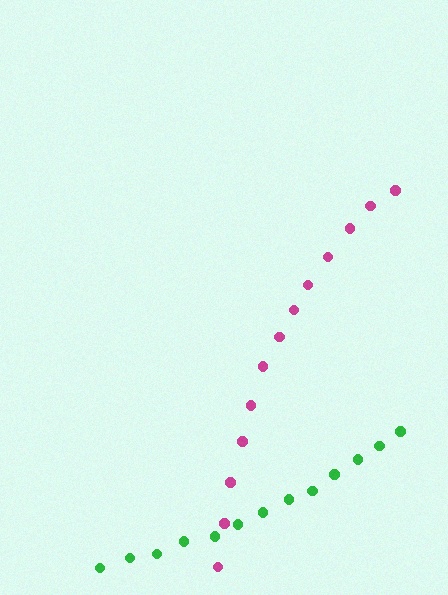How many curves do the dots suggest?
There are 2 distinct paths.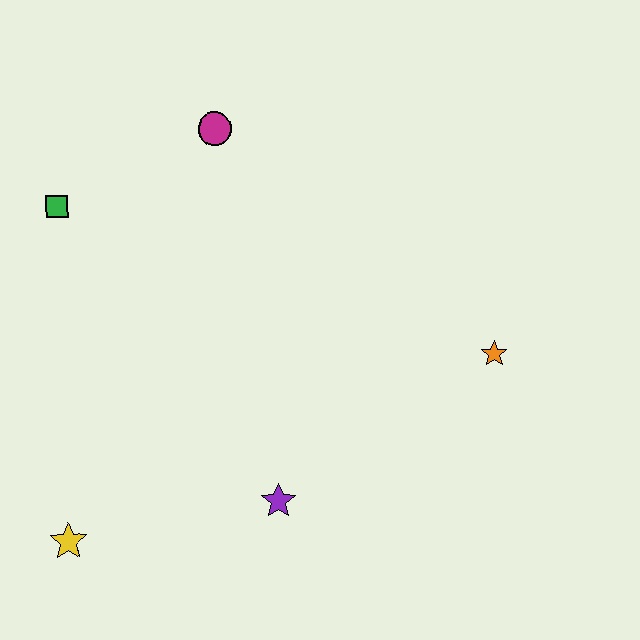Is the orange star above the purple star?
Yes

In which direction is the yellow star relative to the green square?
The yellow star is below the green square.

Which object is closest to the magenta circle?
The green square is closest to the magenta circle.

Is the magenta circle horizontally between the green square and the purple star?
Yes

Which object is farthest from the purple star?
The magenta circle is farthest from the purple star.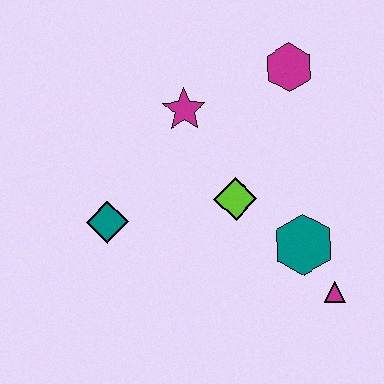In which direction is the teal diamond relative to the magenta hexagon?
The teal diamond is to the left of the magenta hexagon.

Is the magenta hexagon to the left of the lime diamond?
No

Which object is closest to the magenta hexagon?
The magenta star is closest to the magenta hexagon.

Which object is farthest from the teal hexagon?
The teal diamond is farthest from the teal hexagon.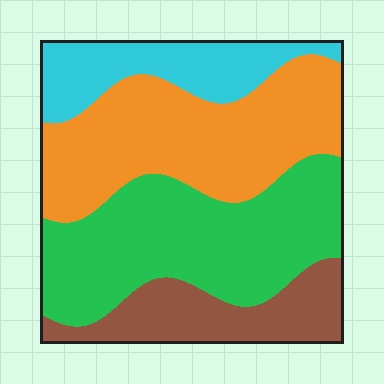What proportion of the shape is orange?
Orange takes up between a quarter and a half of the shape.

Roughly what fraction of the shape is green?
Green takes up between a third and a half of the shape.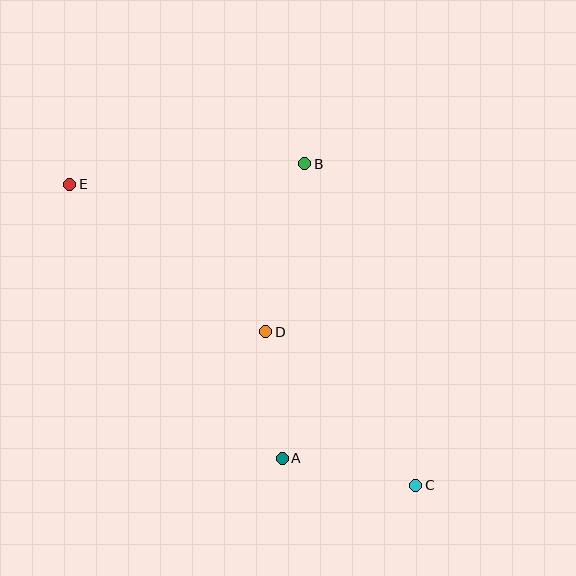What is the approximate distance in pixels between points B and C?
The distance between B and C is approximately 340 pixels.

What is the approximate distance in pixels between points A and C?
The distance between A and C is approximately 136 pixels.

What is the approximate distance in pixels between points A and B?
The distance between A and B is approximately 296 pixels.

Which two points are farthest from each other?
Points C and E are farthest from each other.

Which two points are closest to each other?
Points A and D are closest to each other.